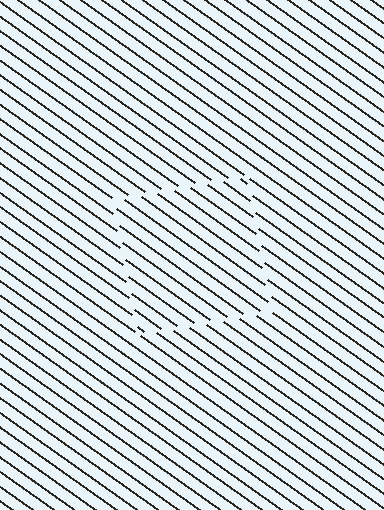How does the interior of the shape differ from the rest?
The interior of the shape contains the same grating, shifted by half a period — the contour is defined by the phase discontinuity where line-ends from the inner and outer gratings abut.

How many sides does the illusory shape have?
4 sides — the line-ends trace a square.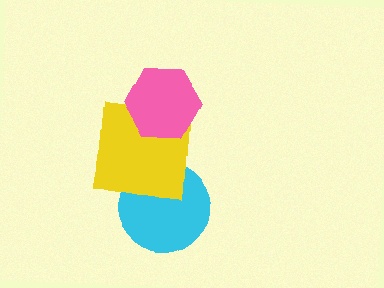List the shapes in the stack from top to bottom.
From top to bottom: the pink hexagon, the yellow square, the cyan circle.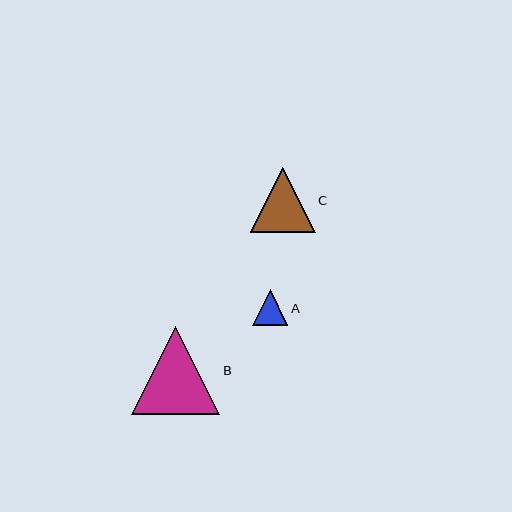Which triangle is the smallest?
Triangle A is the smallest with a size of approximately 35 pixels.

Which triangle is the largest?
Triangle B is the largest with a size of approximately 88 pixels.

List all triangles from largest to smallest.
From largest to smallest: B, C, A.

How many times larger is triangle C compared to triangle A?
Triangle C is approximately 1.8 times the size of triangle A.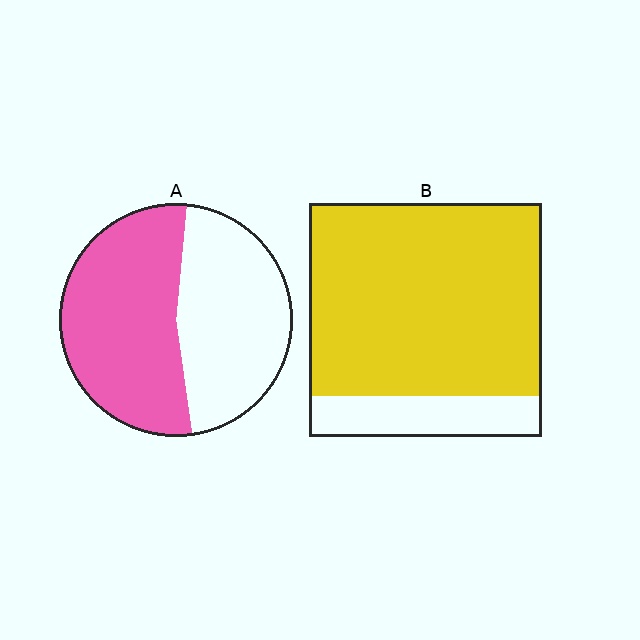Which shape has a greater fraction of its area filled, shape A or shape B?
Shape B.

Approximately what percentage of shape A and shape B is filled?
A is approximately 55% and B is approximately 80%.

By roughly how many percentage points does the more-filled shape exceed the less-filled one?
By roughly 30 percentage points (B over A).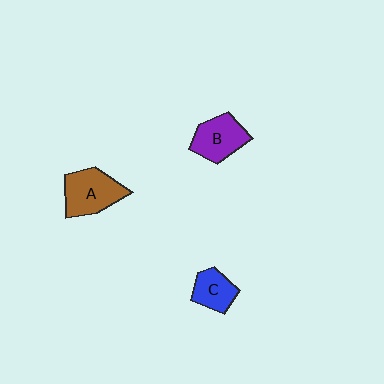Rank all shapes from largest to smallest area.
From largest to smallest: A (brown), B (purple), C (blue).